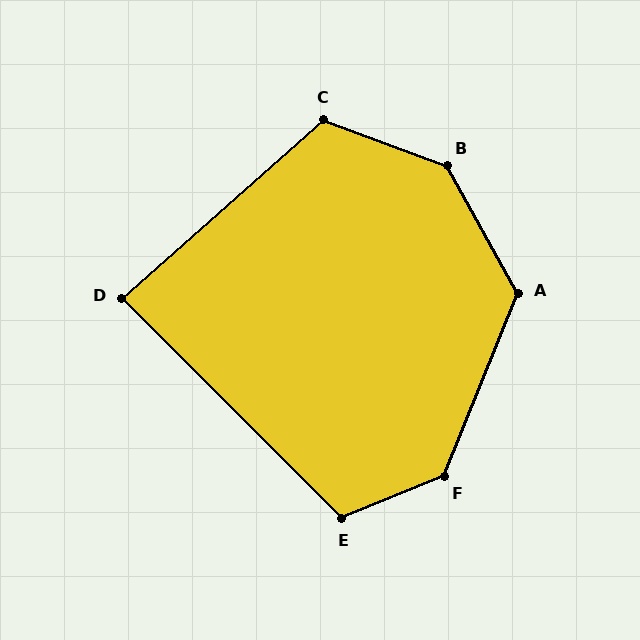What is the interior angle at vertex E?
Approximately 113 degrees (obtuse).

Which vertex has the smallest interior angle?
D, at approximately 86 degrees.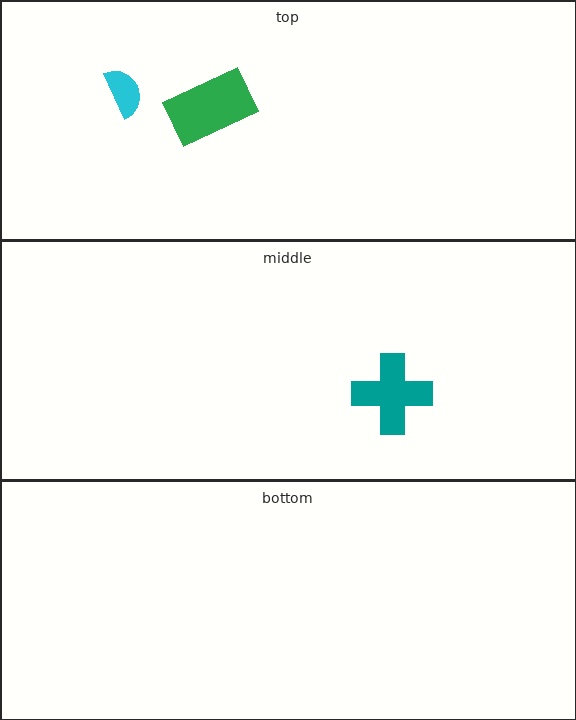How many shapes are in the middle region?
1.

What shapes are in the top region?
The cyan semicircle, the green rectangle.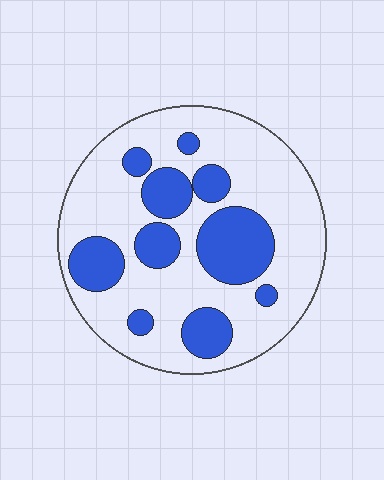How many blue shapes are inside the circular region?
10.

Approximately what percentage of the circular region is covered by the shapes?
Approximately 30%.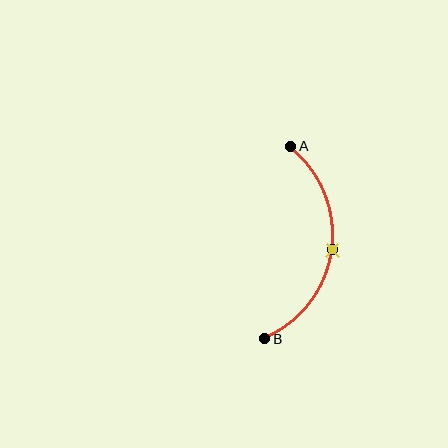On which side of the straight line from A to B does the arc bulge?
The arc bulges to the right of the straight line connecting A and B.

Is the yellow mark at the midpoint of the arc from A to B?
Yes. The yellow mark lies on the arc at equal arc-length from both A and B — it is the arc midpoint.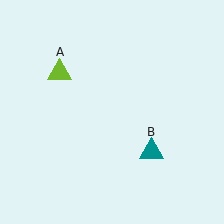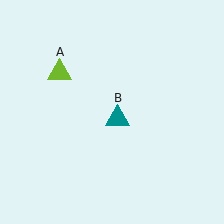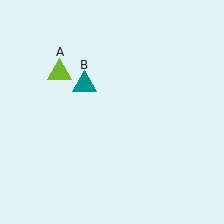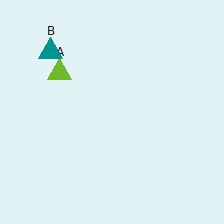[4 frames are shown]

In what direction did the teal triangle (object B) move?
The teal triangle (object B) moved up and to the left.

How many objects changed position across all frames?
1 object changed position: teal triangle (object B).